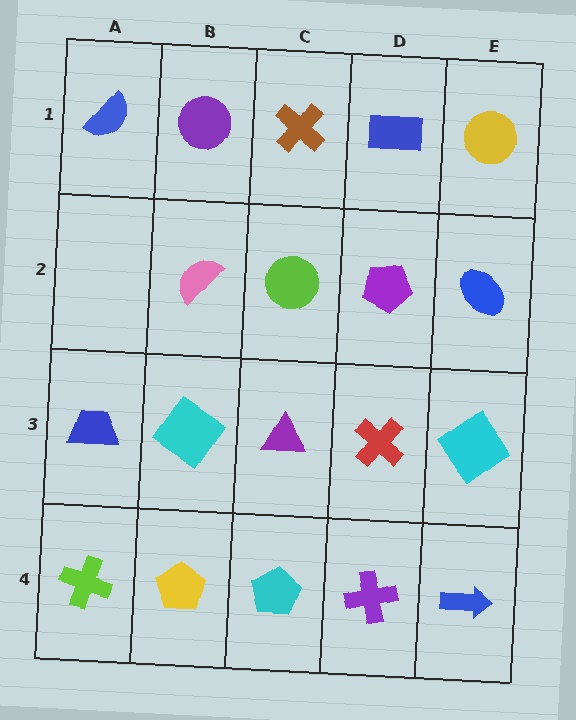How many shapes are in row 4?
5 shapes.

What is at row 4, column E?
A blue arrow.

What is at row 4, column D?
A purple cross.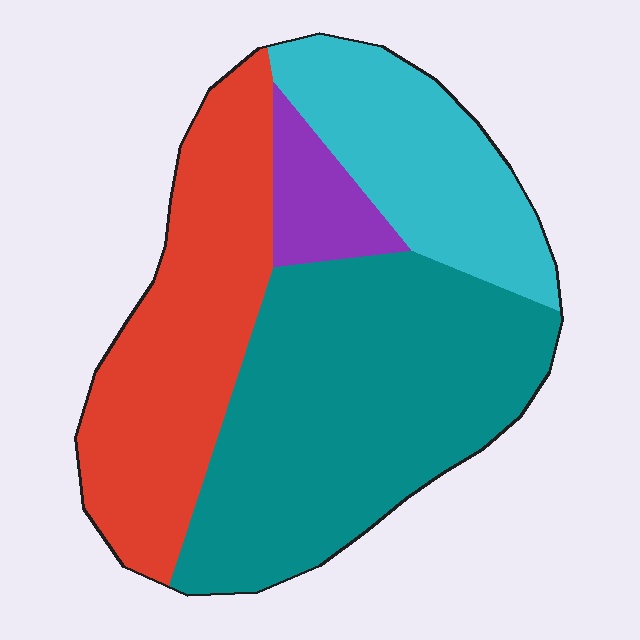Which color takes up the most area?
Teal, at roughly 45%.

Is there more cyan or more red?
Red.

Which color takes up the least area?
Purple, at roughly 5%.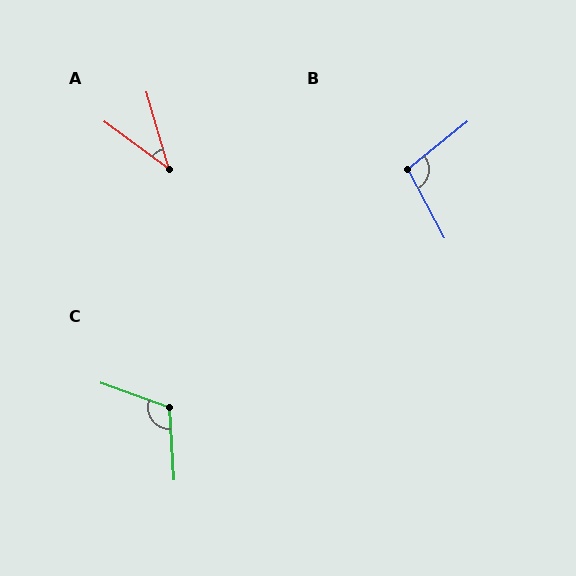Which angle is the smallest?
A, at approximately 37 degrees.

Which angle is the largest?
C, at approximately 114 degrees.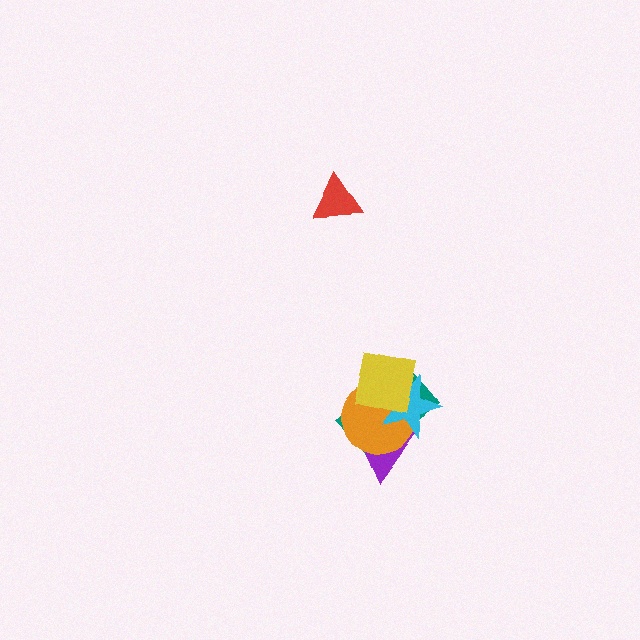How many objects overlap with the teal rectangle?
4 objects overlap with the teal rectangle.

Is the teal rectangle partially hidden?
Yes, it is partially covered by another shape.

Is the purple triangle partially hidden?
Yes, it is partially covered by another shape.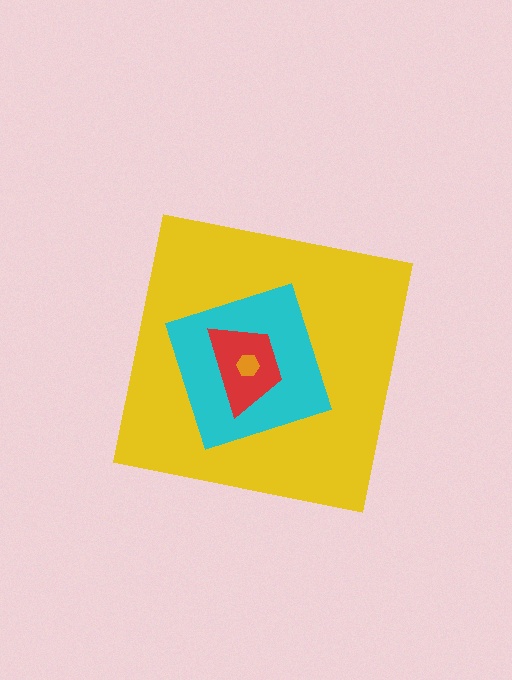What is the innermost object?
The orange hexagon.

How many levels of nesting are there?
4.